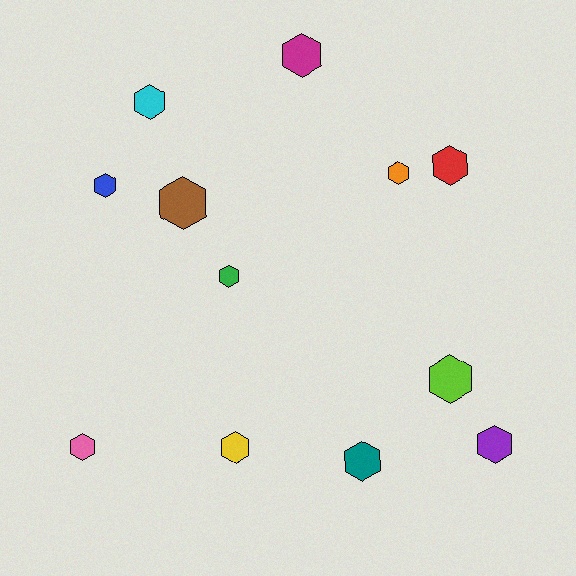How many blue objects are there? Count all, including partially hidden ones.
There is 1 blue object.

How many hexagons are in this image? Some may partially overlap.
There are 12 hexagons.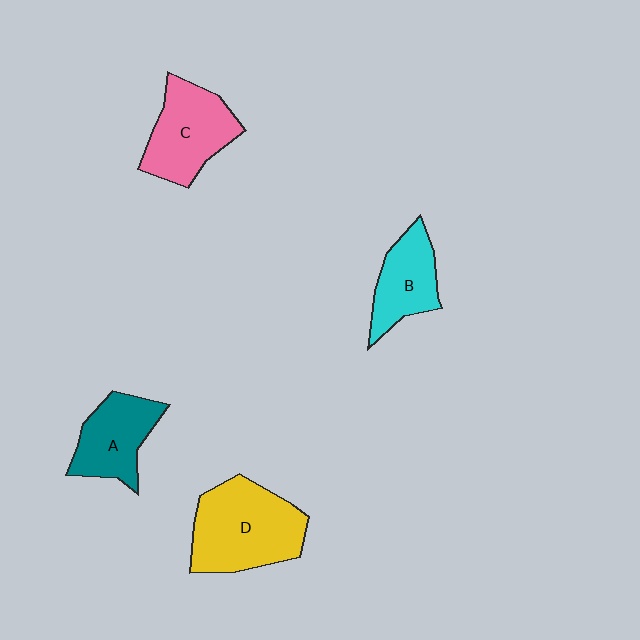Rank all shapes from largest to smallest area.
From largest to smallest: D (yellow), C (pink), A (teal), B (cyan).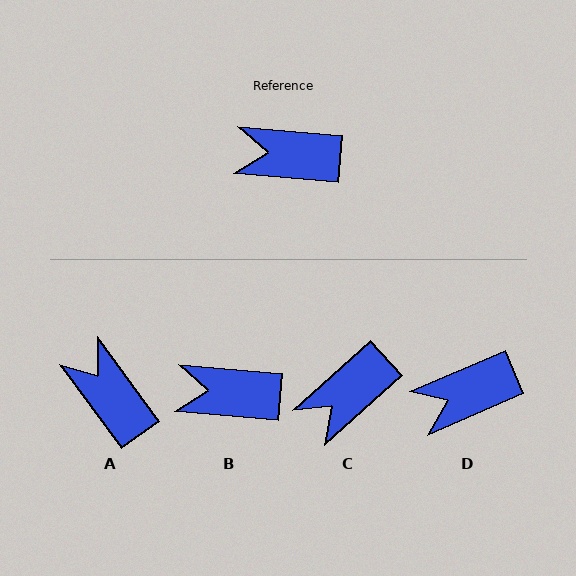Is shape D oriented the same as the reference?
No, it is off by about 28 degrees.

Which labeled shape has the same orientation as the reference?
B.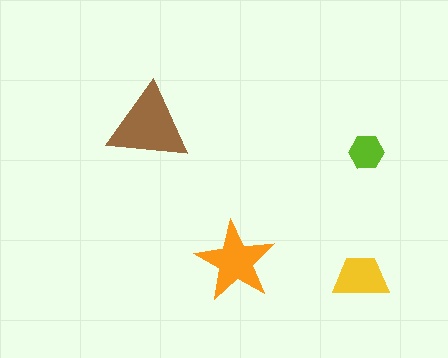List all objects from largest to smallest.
The brown triangle, the orange star, the yellow trapezoid, the lime hexagon.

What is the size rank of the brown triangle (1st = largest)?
1st.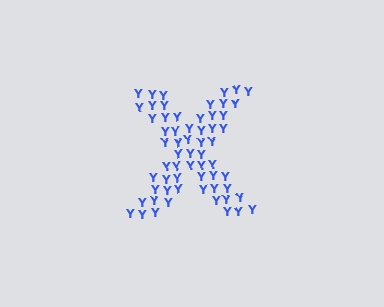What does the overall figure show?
The overall figure shows the letter X.